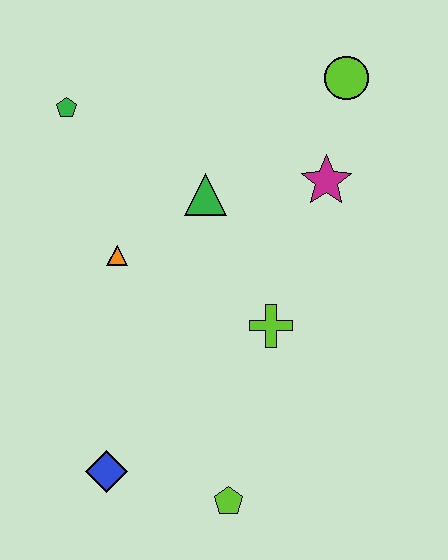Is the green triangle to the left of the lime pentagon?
Yes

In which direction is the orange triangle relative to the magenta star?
The orange triangle is to the left of the magenta star.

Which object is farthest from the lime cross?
The green pentagon is farthest from the lime cross.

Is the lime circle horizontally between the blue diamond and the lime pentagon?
No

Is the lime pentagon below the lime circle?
Yes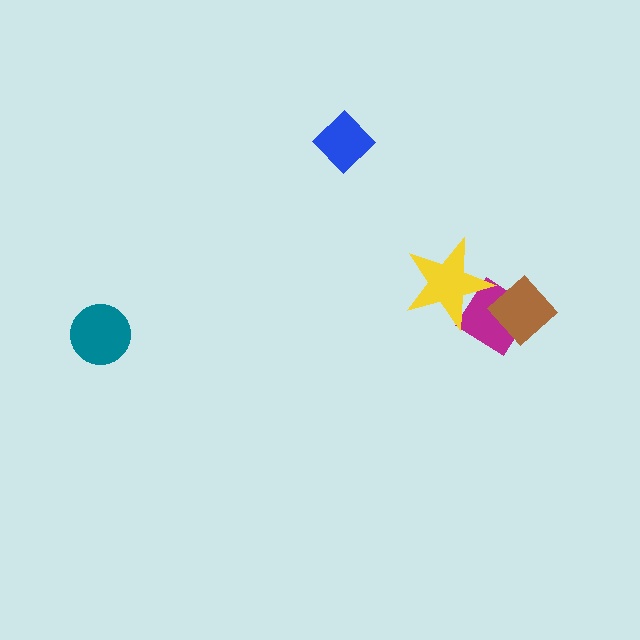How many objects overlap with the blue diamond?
0 objects overlap with the blue diamond.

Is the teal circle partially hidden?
No, no other shape covers it.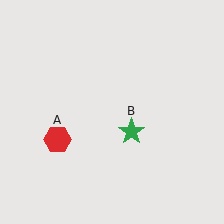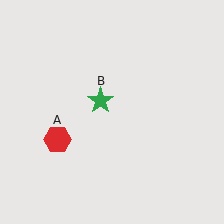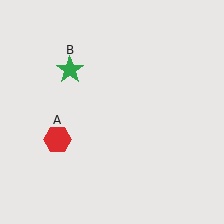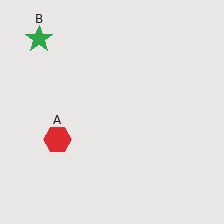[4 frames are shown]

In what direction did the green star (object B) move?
The green star (object B) moved up and to the left.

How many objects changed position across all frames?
1 object changed position: green star (object B).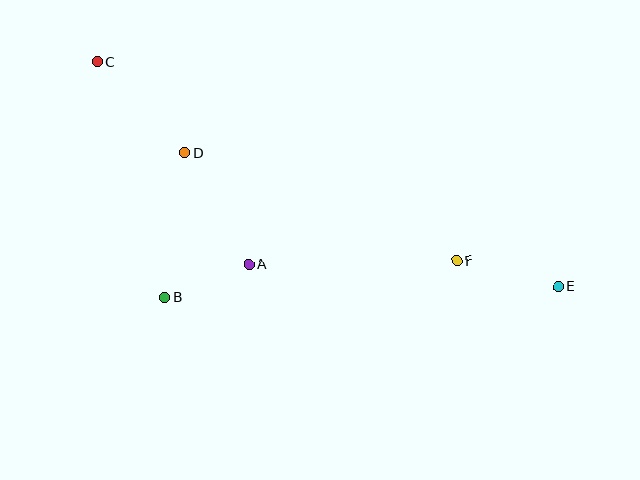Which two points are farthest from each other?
Points C and E are farthest from each other.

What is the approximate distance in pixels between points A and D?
The distance between A and D is approximately 129 pixels.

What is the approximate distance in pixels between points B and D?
The distance between B and D is approximately 146 pixels.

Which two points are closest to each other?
Points A and B are closest to each other.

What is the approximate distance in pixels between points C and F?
The distance between C and F is approximately 411 pixels.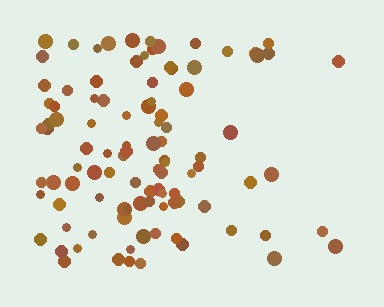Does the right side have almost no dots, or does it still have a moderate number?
Still a moderate number, just noticeably fewer than the left.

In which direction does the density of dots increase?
From right to left, with the left side densest.